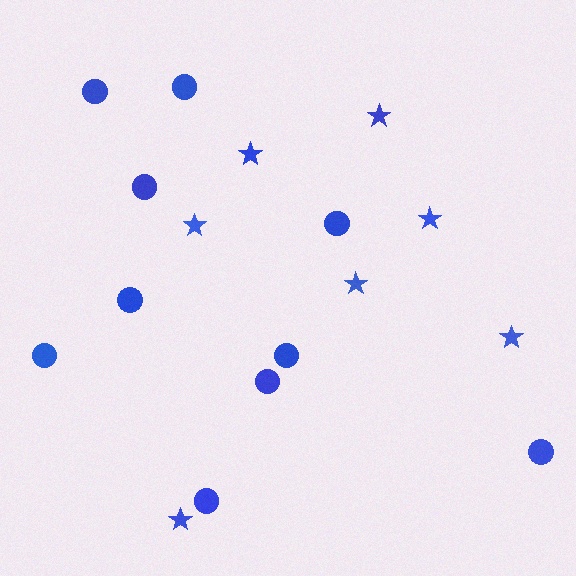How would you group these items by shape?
There are 2 groups: one group of stars (7) and one group of circles (10).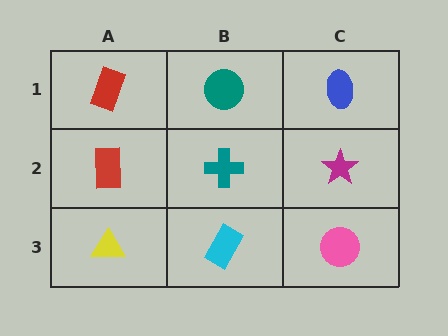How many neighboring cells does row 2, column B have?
4.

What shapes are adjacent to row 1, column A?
A red rectangle (row 2, column A), a teal circle (row 1, column B).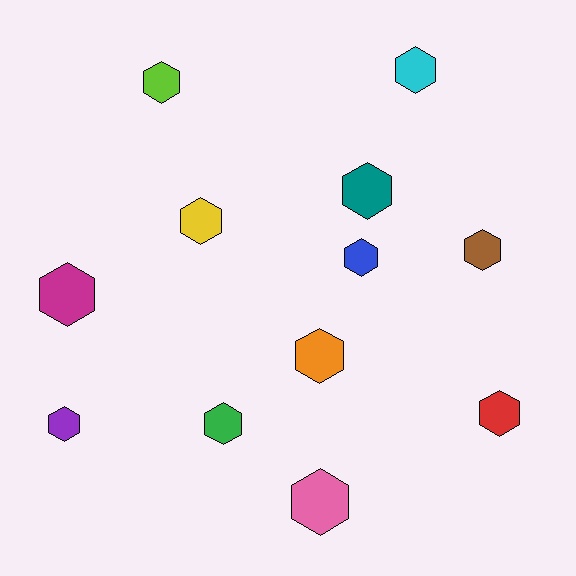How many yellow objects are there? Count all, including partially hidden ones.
There is 1 yellow object.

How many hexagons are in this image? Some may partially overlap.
There are 12 hexagons.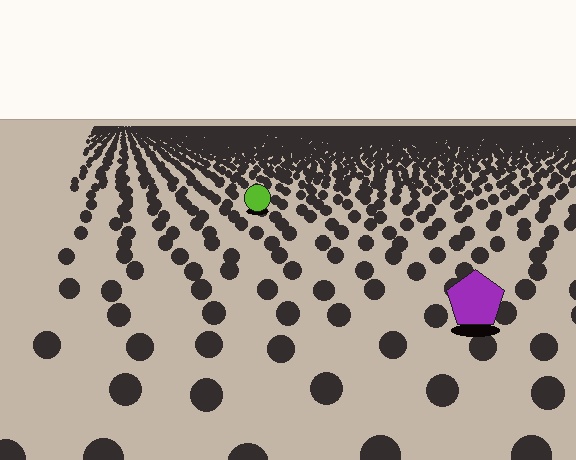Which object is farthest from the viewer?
The lime circle is farthest from the viewer. It appears smaller and the ground texture around it is denser.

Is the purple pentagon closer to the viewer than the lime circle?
Yes. The purple pentagon is closer — you can tell from the texture gradient: the ground texture is coarser near it.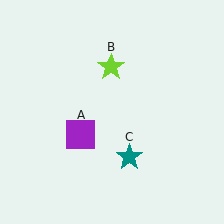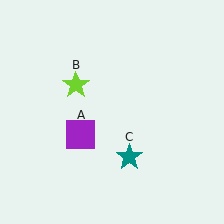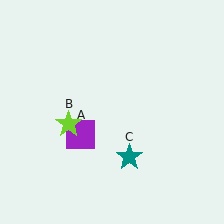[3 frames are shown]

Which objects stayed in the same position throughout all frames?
Purple square (object A) and teal star (object C) remained stationary.